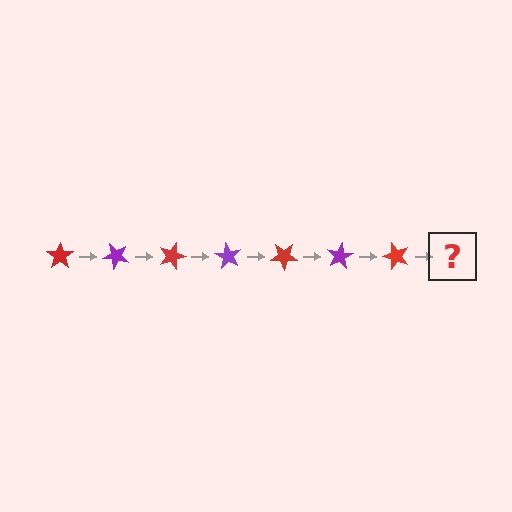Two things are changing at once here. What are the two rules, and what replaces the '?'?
The two rules are that it rotates 45 degrees each step and the color cycles through red and purple. The '?' should be a purple star, rotated 315 degrees from the start.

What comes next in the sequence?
The next element should be a purple star, rotated 315 degrees from the start.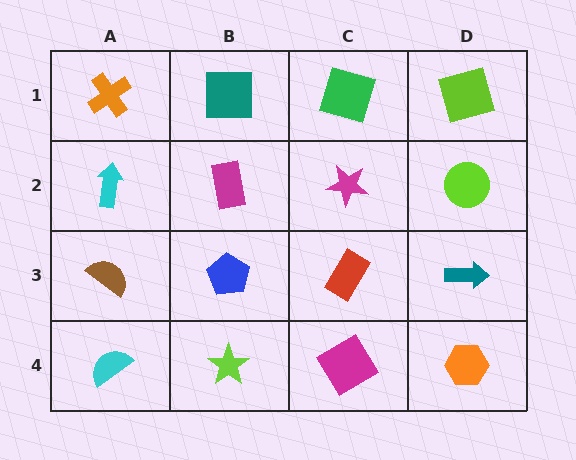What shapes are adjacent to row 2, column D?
A lime square (row 1, column D), a teal arrow (row 3, column D), a magenta star (row 2, column C).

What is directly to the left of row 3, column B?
A brown semicircle.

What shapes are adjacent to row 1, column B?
A magenta rectangle (row 2, column B), an orange cross (row 1, column A), a green square (row 1, column C).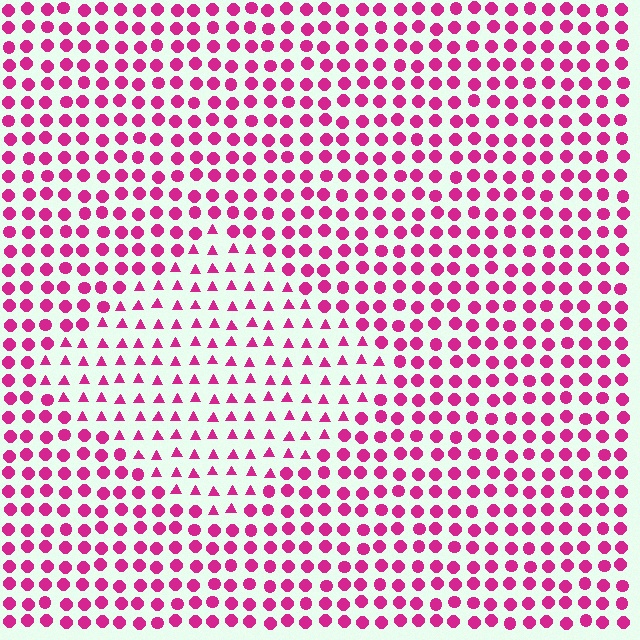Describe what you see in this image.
The image is filled with small magenta elements arranged in a uniform grid. A diamond-shaped region contains triangles, while the surrounding area contains circles. The boundary is defined purely by the change in element shape.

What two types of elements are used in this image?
The image uses triangles inside the diamond region and circles outside it.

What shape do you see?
I see a diamond.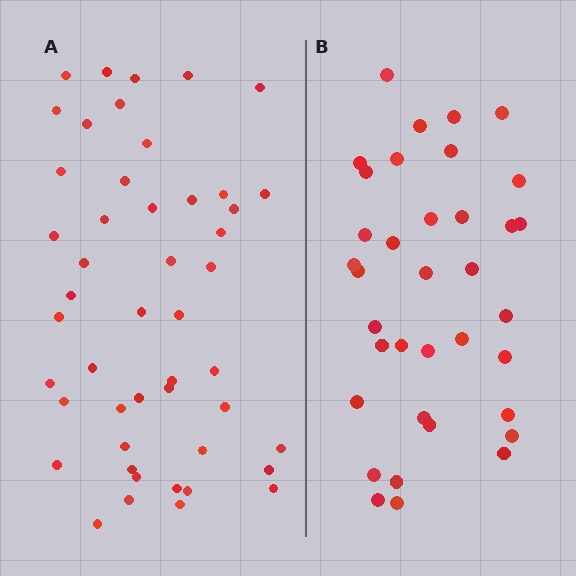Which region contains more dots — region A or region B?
Region A (the left region) has more dots.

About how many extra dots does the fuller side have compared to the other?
Region A has roughly 12 or so more dots than region B.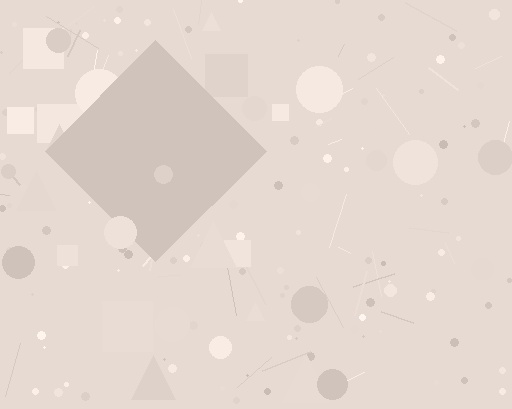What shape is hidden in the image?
A diamond is hidden in the image.